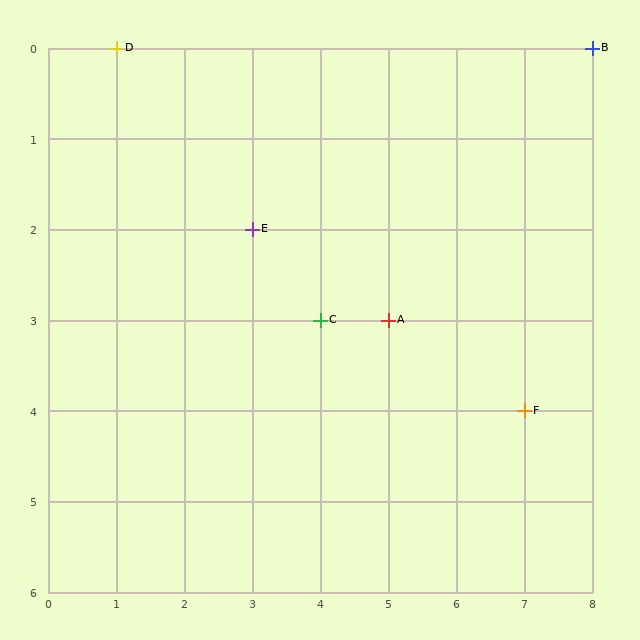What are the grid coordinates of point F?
Point F is at grid coordinates (7, 4).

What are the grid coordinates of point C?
Point C is at grid coordinates (4, 3).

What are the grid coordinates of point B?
Point B is at grid coordinates (8, 0).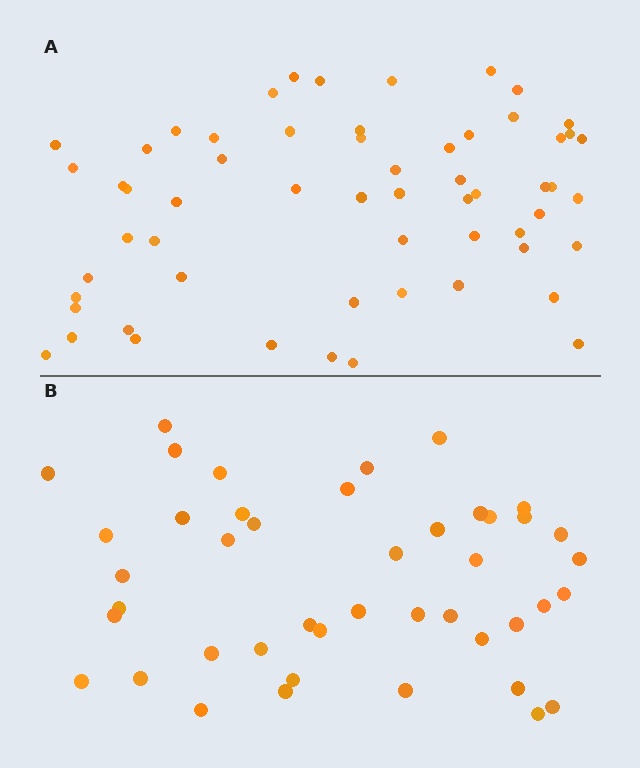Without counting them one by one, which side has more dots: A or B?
Region A (the top region) has more dots.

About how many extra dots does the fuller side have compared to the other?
Region A has approximately 15 more dots than region B.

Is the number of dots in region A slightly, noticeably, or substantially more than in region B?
Region A has noticeably more, but not dramatically so. The ratio is roughly 1.3 to 1.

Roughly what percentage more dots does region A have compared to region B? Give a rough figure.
About 35% more.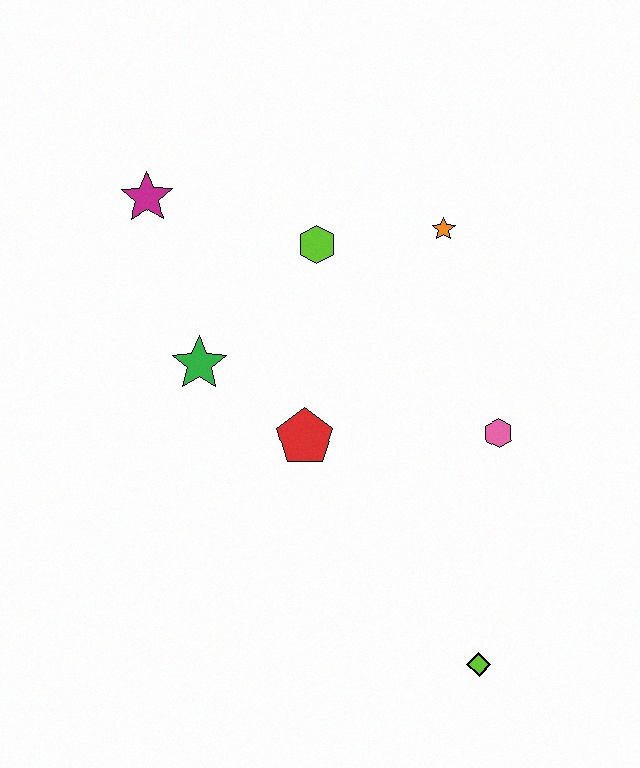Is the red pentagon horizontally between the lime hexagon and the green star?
Yes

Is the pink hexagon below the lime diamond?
No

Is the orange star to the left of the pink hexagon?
Yes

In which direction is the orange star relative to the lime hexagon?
The orange star is to the right of the lime hexagon.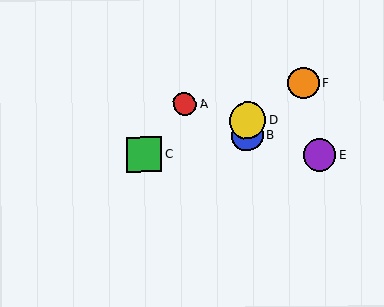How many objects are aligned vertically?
2 objects (B, D) are aligned vertically.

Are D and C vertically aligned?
No, D is at x≈247 and C is at x≈144.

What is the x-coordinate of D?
Object D is at x≈247.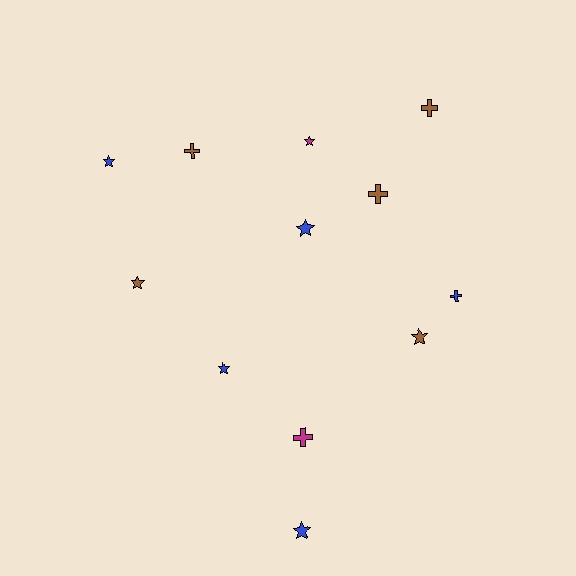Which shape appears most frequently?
Star, with 7 objects.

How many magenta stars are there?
There is 1 magenta star.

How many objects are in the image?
There are 12 objects.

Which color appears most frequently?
Brown, with 5 objects.